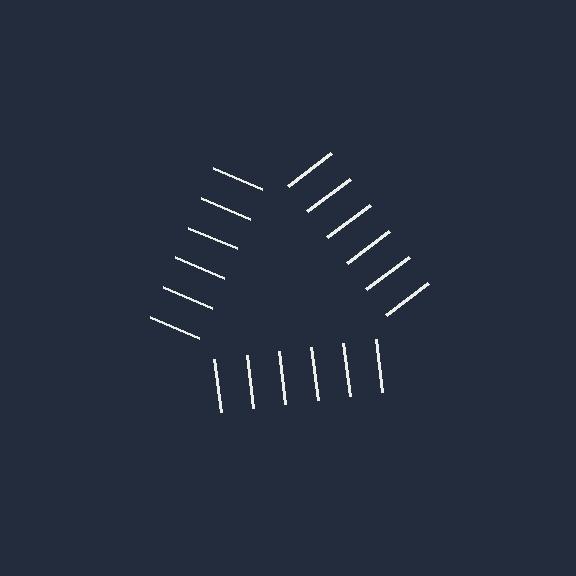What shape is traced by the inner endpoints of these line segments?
An illusory triangle — the line segments terminate on its edges but no continuous stroke is drawn.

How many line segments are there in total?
18 — 6 along each of the 3 edges.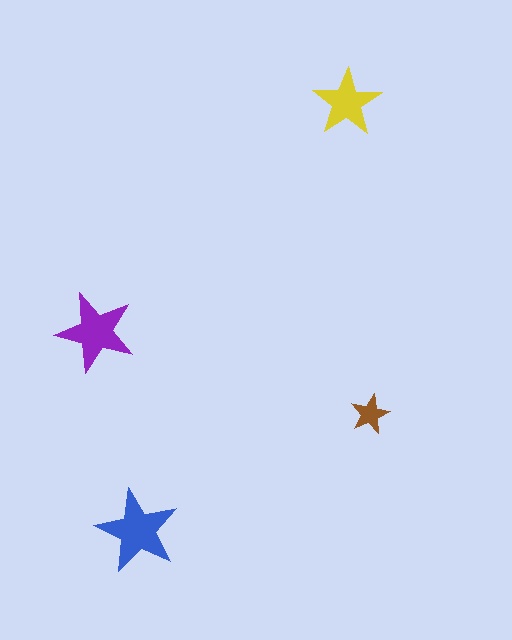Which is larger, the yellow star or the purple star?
The purple one.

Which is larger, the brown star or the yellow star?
The yellow one.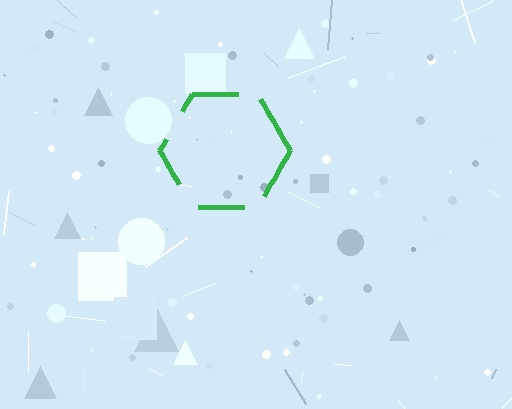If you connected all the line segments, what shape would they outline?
They would outline a hexagon.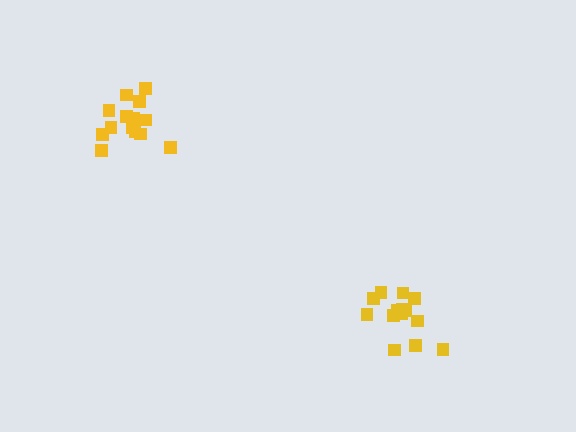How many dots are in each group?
Group 1: 15 dots, Group 2: 14 dots (29 total).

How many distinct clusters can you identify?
There are 2 distinct clusters.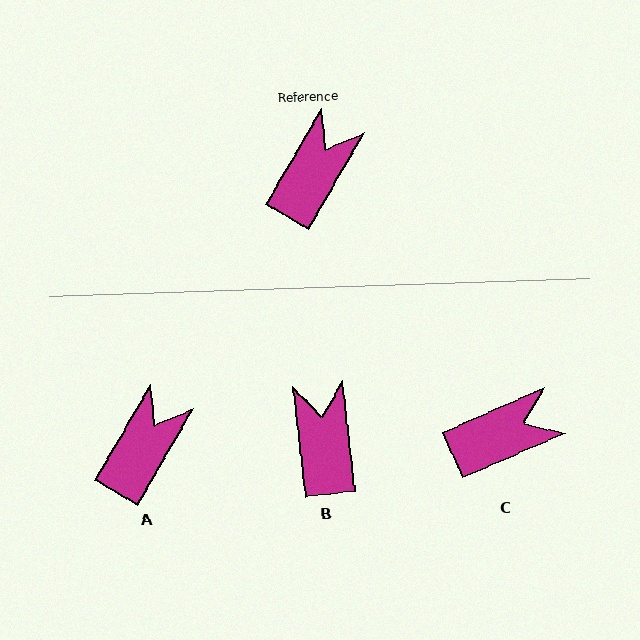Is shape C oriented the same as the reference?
No, it is off by about 36 degrees.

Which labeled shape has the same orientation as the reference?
A.